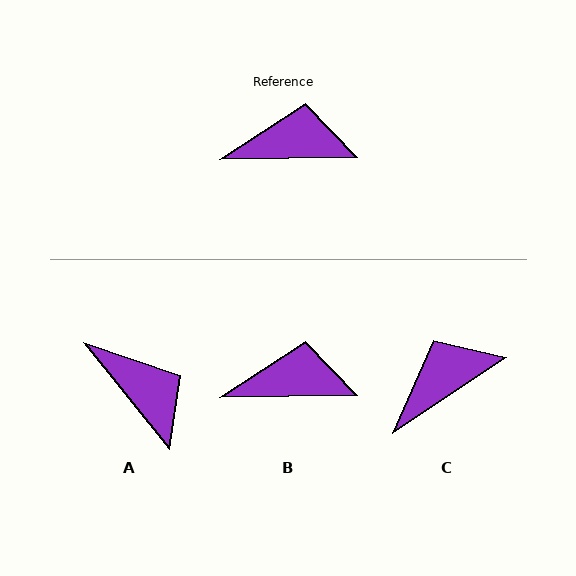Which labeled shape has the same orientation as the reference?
B.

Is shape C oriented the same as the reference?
No, it is off by about 33 degrees.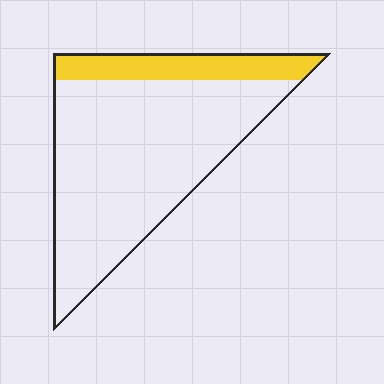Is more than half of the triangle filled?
No.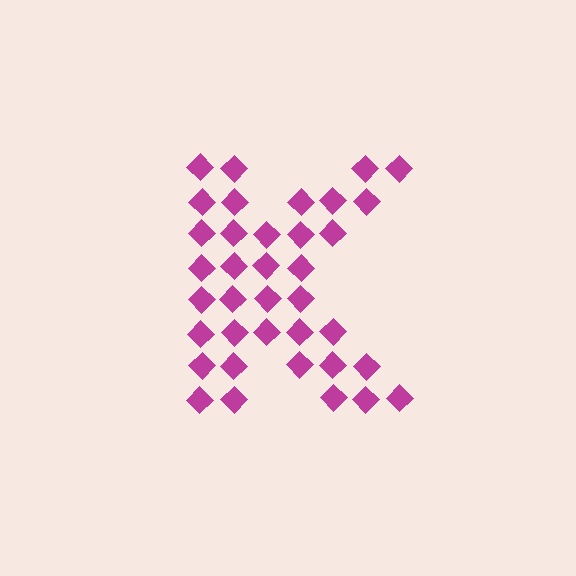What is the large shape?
The large shape is the letter K.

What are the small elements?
The small elements are diamonds.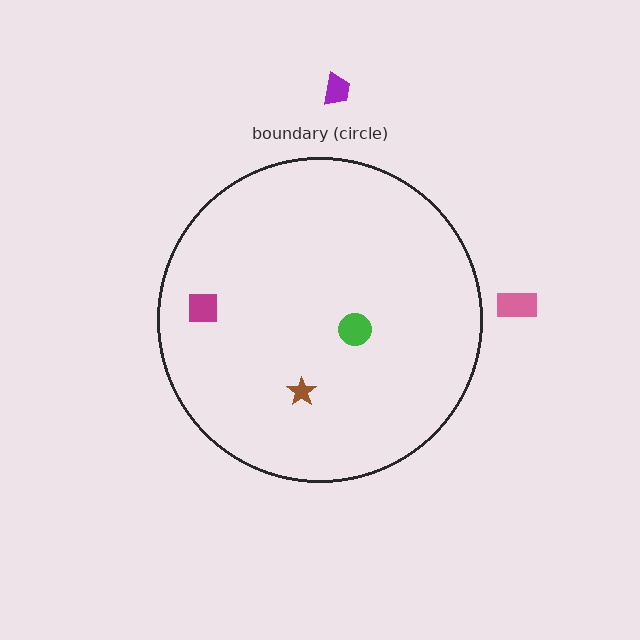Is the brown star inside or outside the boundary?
Inside.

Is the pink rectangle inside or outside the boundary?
Outside.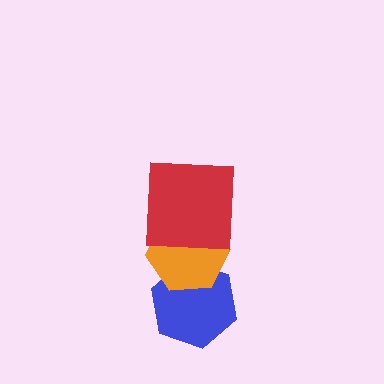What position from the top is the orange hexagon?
The orange hexagon is 2nd from the top.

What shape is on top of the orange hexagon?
The red square is on top of the orange hexagon.